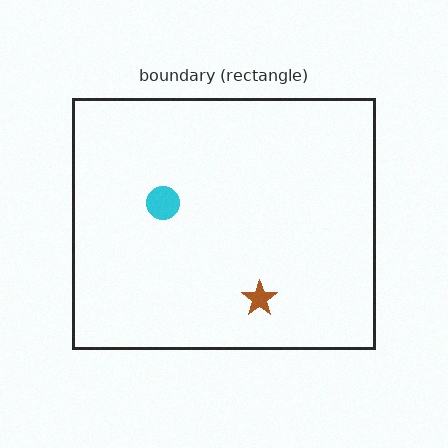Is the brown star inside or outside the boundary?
Inside.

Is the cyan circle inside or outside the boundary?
Inside.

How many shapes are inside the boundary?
2 inside, 0 outside.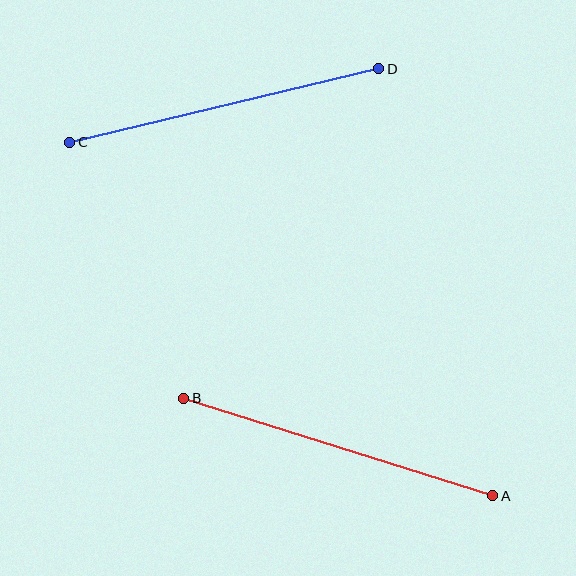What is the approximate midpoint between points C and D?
The midpoint is at approximately (224, 105) pixels.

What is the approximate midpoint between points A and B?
The midpoint is at approximately (338, 447) pixels.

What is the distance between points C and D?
The distance is approximately 318 pixels.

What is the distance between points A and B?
The distance is approximately 324 pixels.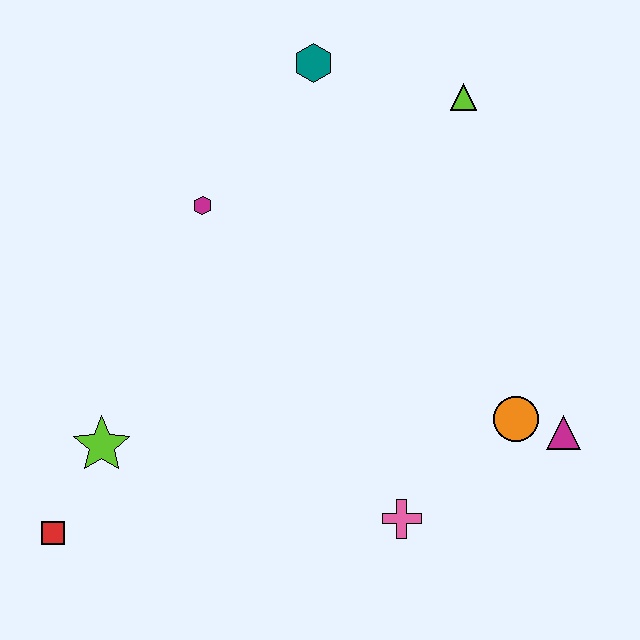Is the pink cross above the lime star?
No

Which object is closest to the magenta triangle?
The orange circle is closest to the magenta triangle.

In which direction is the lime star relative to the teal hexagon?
The lime star is below the teal hexagon.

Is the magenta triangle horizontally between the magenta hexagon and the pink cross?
No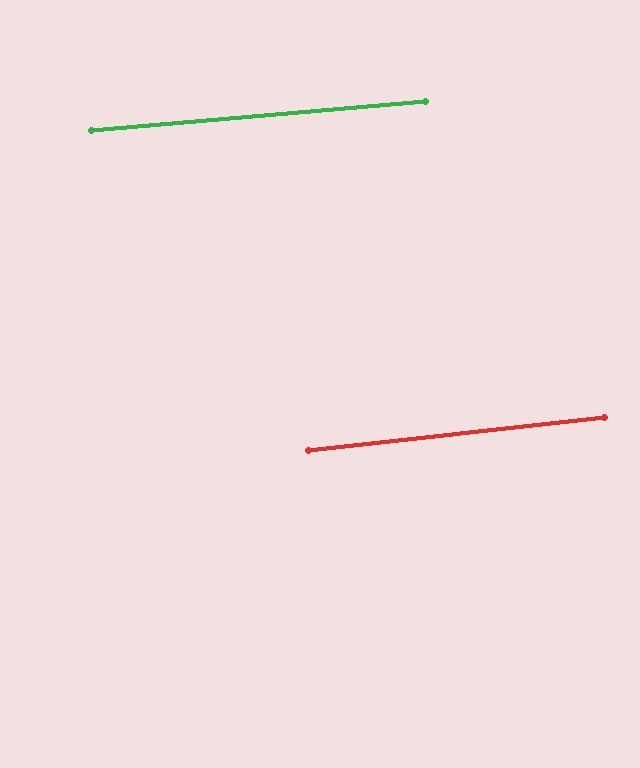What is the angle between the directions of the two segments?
Approximately 1 degree.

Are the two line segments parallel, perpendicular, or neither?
Parallel — their directions differ by only 1.3°.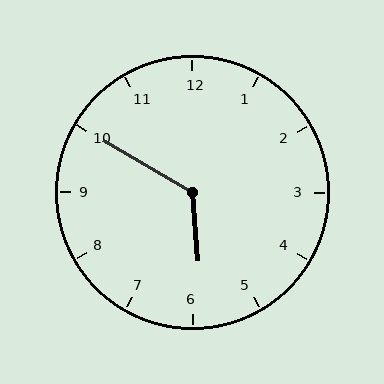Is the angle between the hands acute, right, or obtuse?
It is obtuse.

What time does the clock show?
5:50.